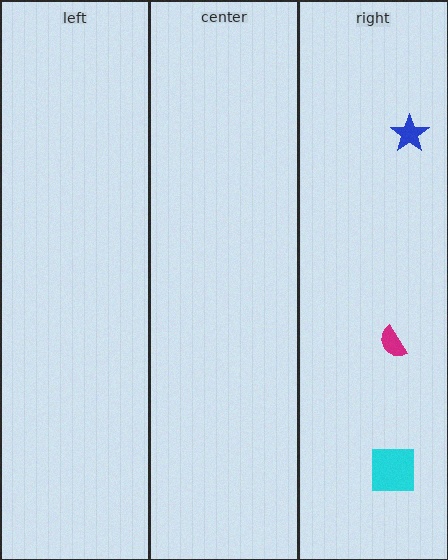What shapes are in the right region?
The blue star, the magenta semicircle, the cyan square.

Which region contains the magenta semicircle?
The right region.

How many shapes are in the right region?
3.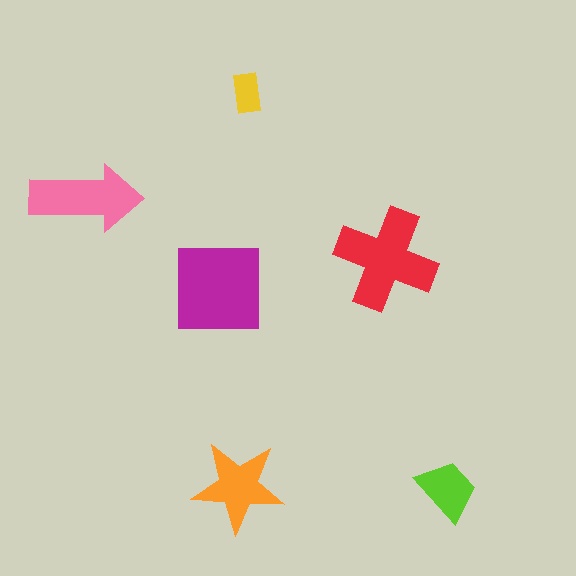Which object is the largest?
The magenta square.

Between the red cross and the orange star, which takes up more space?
The red cross.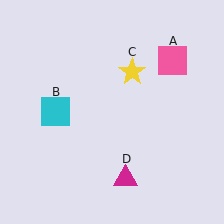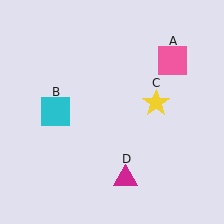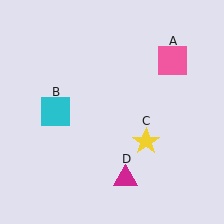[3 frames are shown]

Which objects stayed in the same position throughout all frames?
Pink square (object A) and cyan square (object B) and magenta triangle (object D) remained stationary.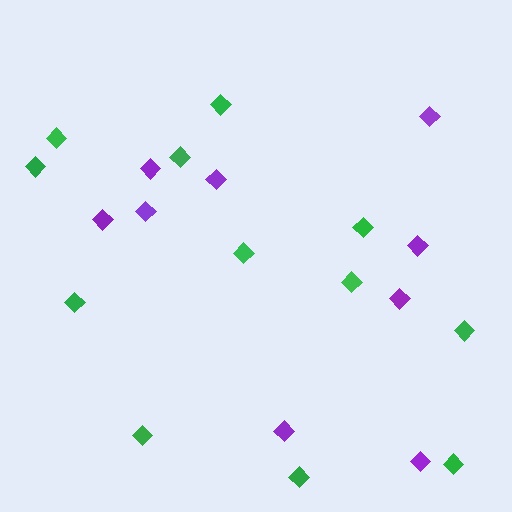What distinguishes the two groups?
There are 2 groups: one group of purple diamonds (9) and one group of green diamonds (12).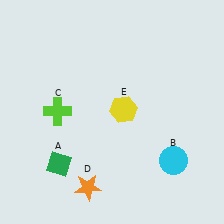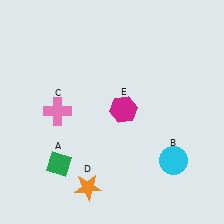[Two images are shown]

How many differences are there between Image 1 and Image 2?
There are 2 differences between the two images.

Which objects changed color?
C changed from lime to pink. E changed from yellow to magenta.